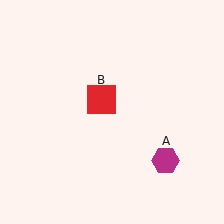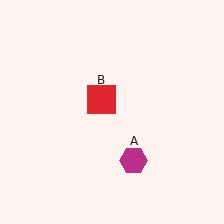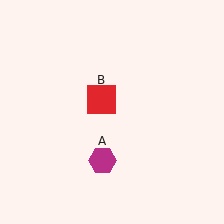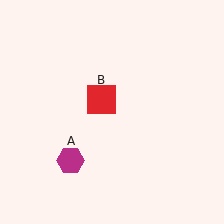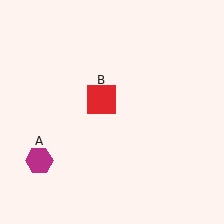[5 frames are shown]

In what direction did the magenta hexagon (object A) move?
The magenta hexagon (object A) moved left.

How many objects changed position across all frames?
1 object changed position: magenta hexagon (object A).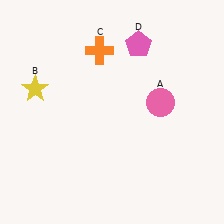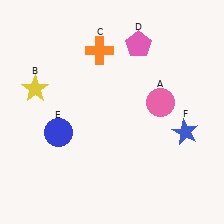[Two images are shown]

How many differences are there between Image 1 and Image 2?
There are 2 differences between the two images.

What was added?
A blue circle (E), a blue star (F) were added in Image 2.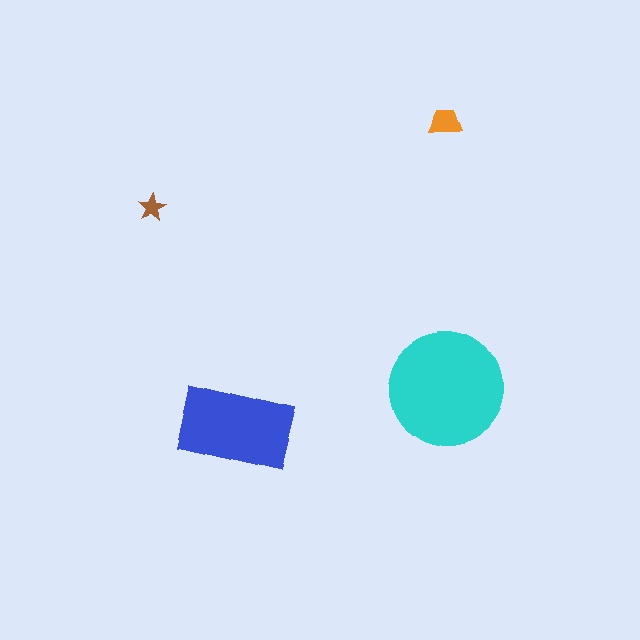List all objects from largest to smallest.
The cyan circle, the blue rectangle, the orange trapezoid, the brown star.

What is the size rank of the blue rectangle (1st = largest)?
2nd.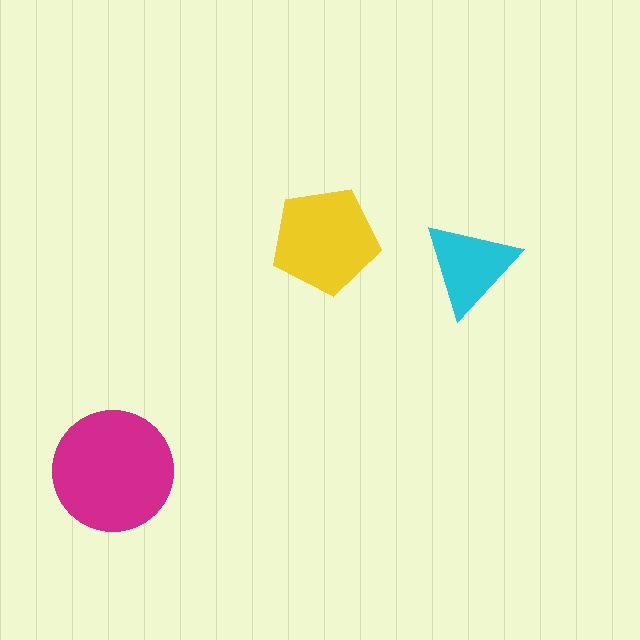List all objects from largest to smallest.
The magenta circle, the yellow pentagon, the cyan triangle.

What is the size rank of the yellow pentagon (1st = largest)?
2nd.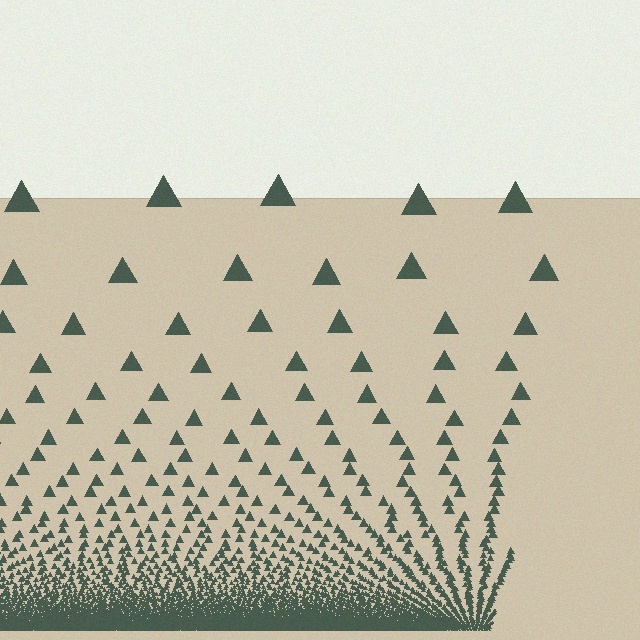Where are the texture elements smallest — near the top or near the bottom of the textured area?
Near the bottom.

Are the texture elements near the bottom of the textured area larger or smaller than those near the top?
Smaller. The gradient is inverted — elements near the bottom are smaller and denser.